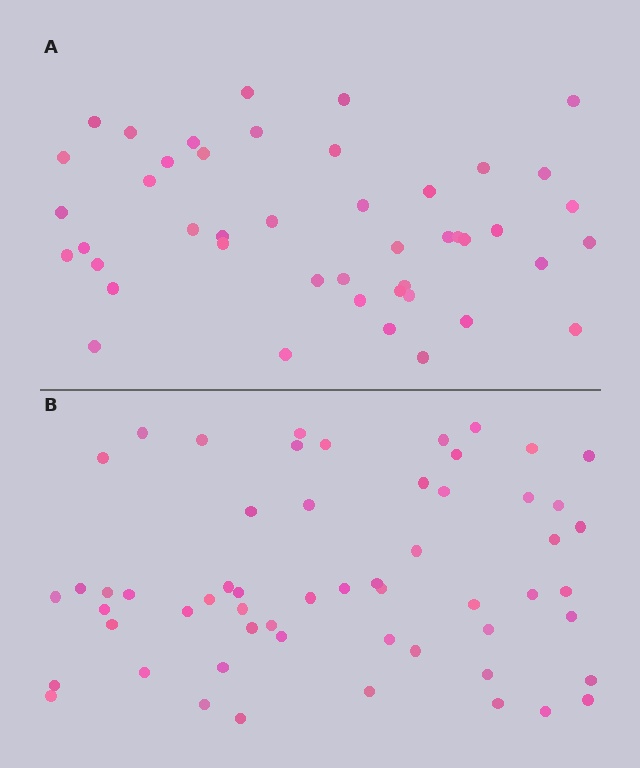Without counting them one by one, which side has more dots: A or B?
Region B (the bottom region) has more dots.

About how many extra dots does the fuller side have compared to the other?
Region B has roughly 12 or so more dots than region A.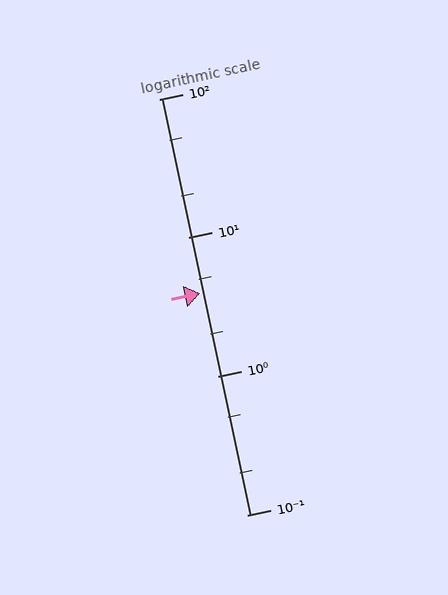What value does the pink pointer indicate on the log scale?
The pointer indicates approximately 4.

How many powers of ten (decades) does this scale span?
The scale spans 3 decades, from 0.1 to 100.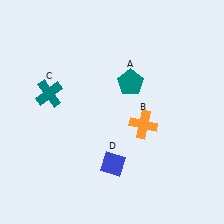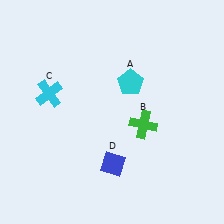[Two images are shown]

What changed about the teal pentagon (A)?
In Image 1, A is teal. In Image 2, it changed to cyan.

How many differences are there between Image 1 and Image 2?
There are 3 differences between the two images.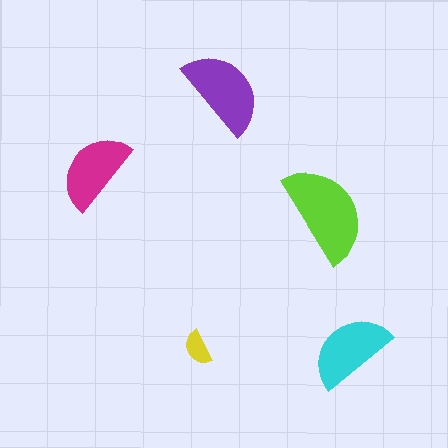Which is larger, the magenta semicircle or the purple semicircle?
The purple one.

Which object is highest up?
The purple semicircle is topmost.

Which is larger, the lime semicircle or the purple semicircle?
The lime one.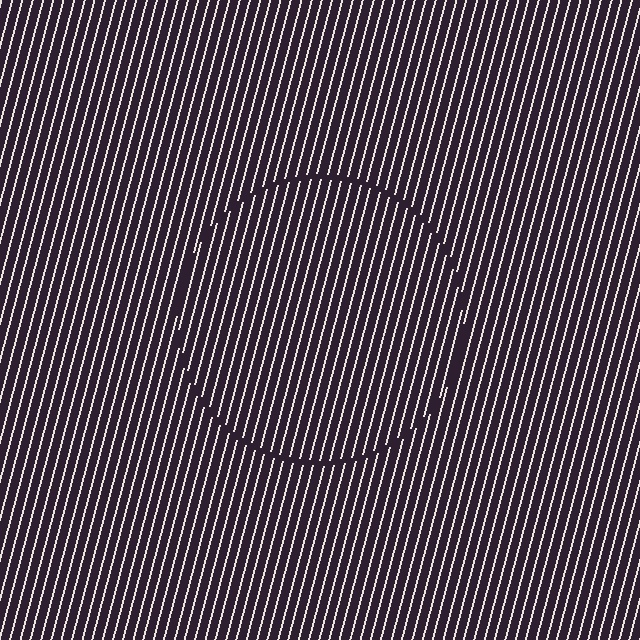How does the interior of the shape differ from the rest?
The interior of the shape contains the same grating, shifted by half a period — the contour is defined by the phase discontinuity where line-ends from the inner and outer gratings abut.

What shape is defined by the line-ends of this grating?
An illusory circle. The interior of the shape contains the same grating, shifted by half a period — the contour is defined by the phase discontinuity where line-ends from the inner and outer gratings abut.